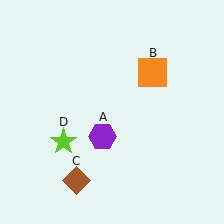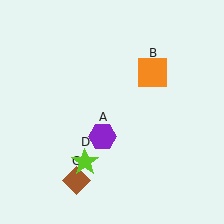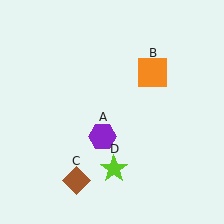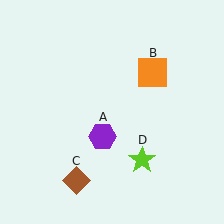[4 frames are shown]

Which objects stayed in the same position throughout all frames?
Purple hexagon (object A) and orange square (object B) and brown diamond (object C) remained stationary.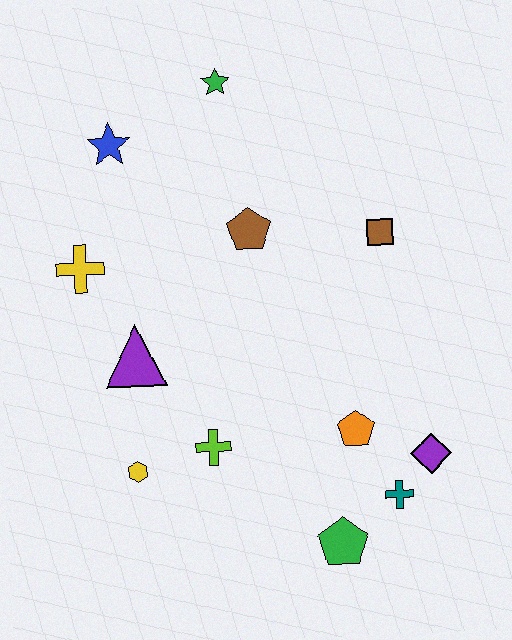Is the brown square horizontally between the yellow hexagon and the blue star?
No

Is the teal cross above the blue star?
No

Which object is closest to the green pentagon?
The teal cross is closest to the green pentagon.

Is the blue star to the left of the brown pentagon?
Yes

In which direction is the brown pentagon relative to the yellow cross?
The brown pentagon is to the right of the yellow cross.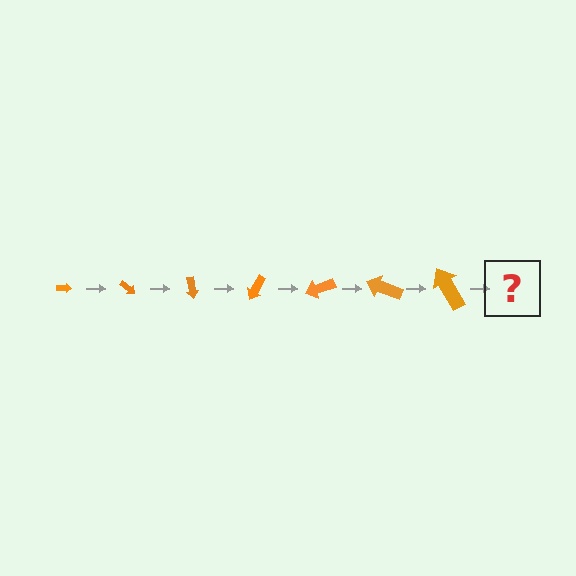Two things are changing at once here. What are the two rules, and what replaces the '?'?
The two rules are that the arrow grows larger each step and it rotates 40 degrees each step. The '?' should be an arrow, larger than the previous one and rotated 280 degrees from the start.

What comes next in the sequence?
The next element should be an arrow, larger than the previous one and rotated 280 degrees from the start.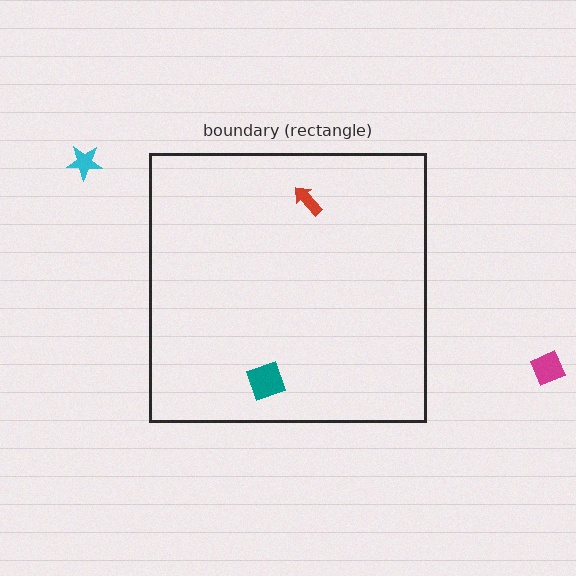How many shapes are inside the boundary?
2 inside, 2 outside.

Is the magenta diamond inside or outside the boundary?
Outside.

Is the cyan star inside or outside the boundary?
Outside.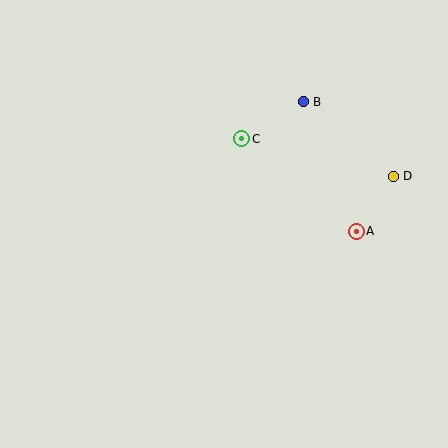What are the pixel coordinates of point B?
Point B is at (303, 102).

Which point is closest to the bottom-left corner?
Point C is closest to the bottom-left corner.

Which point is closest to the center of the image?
Point C at (242, 139) is closest to the center.